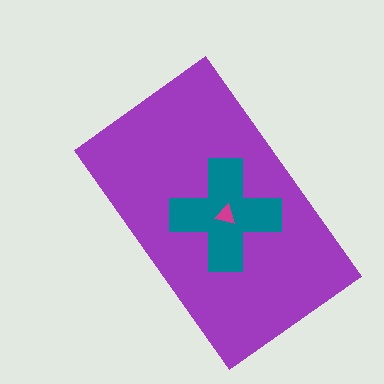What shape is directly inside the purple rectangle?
The teal cross.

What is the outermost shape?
The purple rectangle.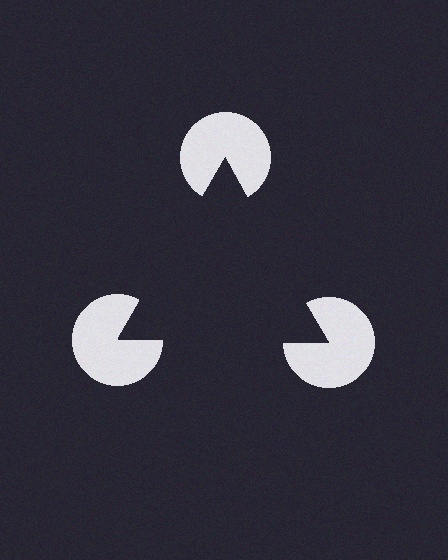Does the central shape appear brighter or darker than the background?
It typically appears slightly darker than the background, even though no actual brightness change is drawn.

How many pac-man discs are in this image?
There are 3 — one at each vertex of the illusory triangle.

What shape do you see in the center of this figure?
An illusory triangle — its edges are inferred from the aligned wedge cuts in the pac-man discs, not physically drawn.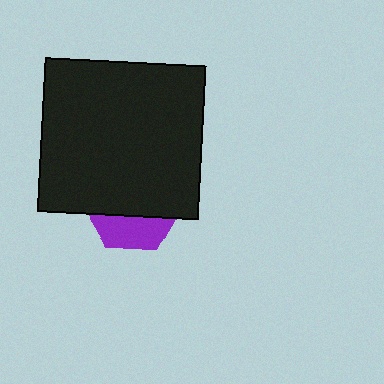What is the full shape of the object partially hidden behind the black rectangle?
The partially hidden object is a purple hexagon.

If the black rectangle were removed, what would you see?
You would see the complete purple hexagon.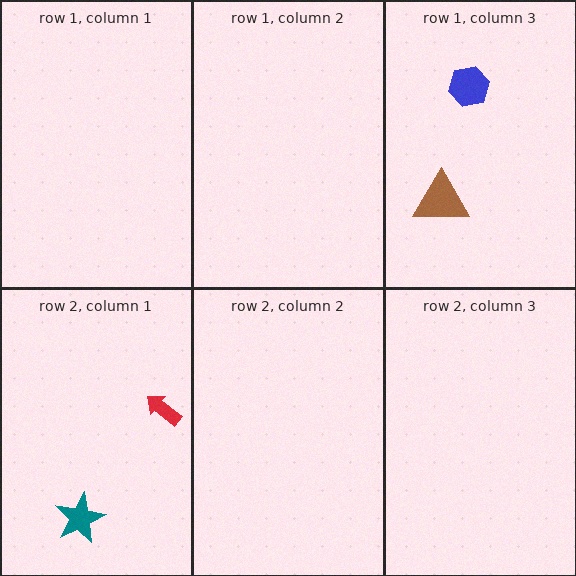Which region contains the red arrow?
The row 2, column 1 region.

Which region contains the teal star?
The row 2, column 1 region.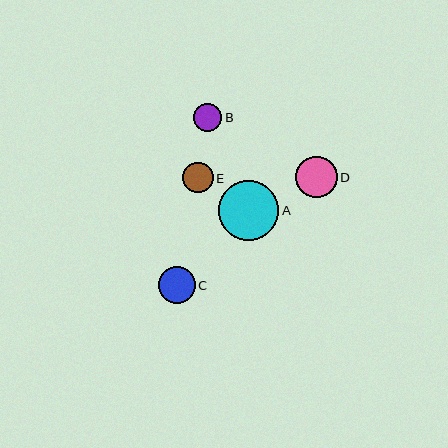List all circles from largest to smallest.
From largest to smallest: A, D, C, E, B.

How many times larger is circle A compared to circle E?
Circle A is approximately 2.0 times the size of circle E.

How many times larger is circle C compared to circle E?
Circle C is approximately 1.2 times the size of circle E.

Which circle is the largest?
Circle A is the largest with a size of approximately 60 pixels.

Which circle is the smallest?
Circle B is the smallest with a size of approximately 28 pixels.